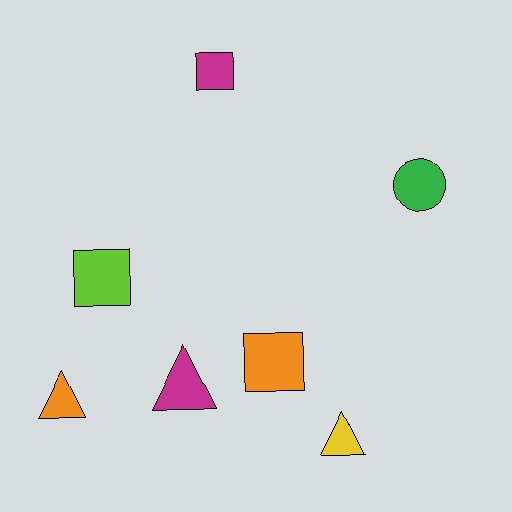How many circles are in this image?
There is 1 circle.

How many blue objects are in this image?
There are no blue objects.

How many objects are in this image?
There are 7 objects.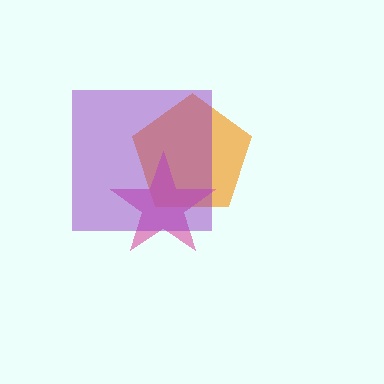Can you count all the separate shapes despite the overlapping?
Yes, there are 3 separate shapes.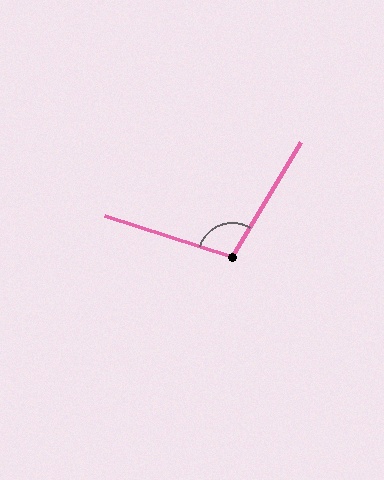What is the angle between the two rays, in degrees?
Approximately 103 degrees.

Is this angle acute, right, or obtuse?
It is obtuse.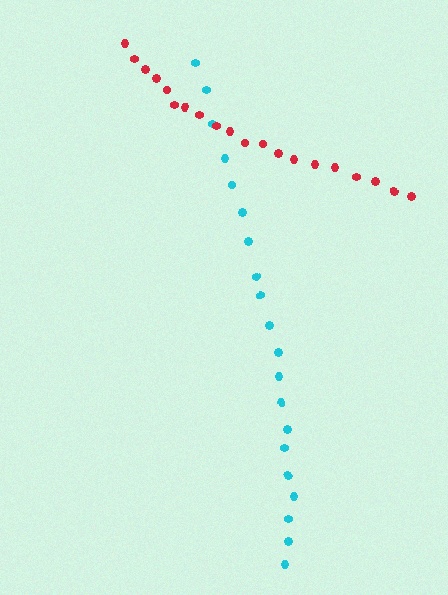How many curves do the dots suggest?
There are 2 distinct paths.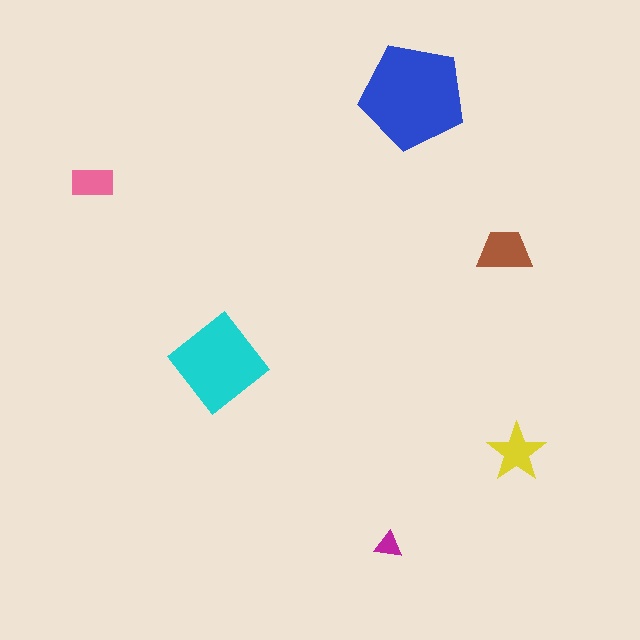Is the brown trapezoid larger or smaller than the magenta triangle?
Larger.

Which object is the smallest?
The magenta triangle.